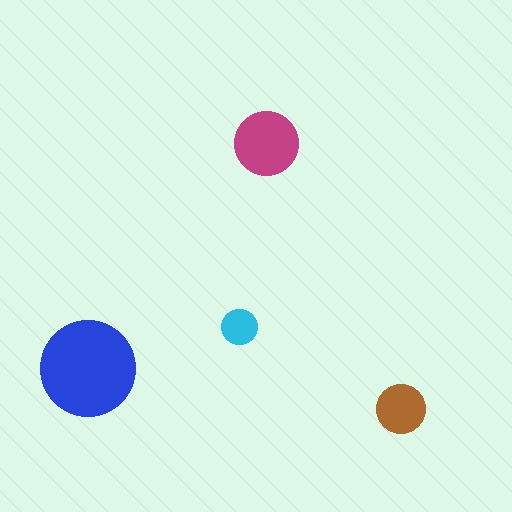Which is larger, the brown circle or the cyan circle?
The brown one.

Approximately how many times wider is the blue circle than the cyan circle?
About 2.5 times wider.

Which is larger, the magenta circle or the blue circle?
The blue one.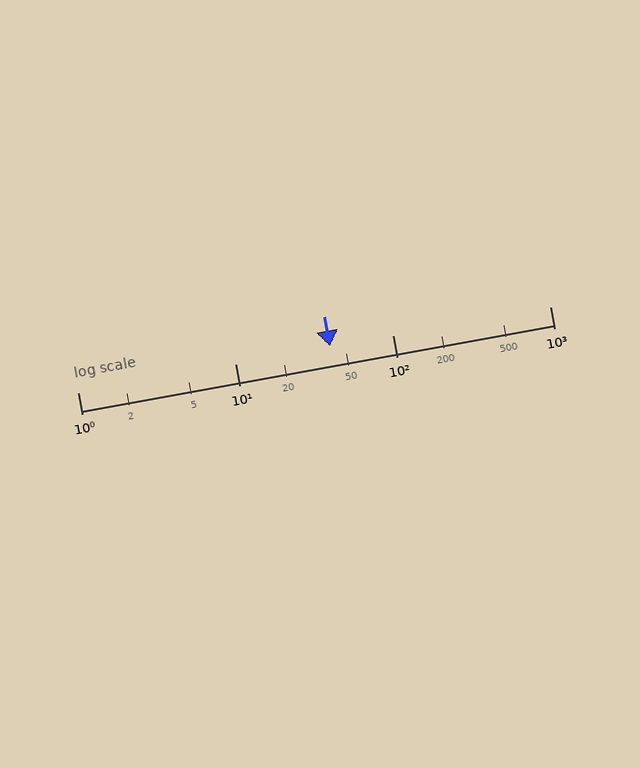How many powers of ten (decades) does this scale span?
The scale spans 3 decades, from 1 to 1000.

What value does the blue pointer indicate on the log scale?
The pointer indicates approximately 40.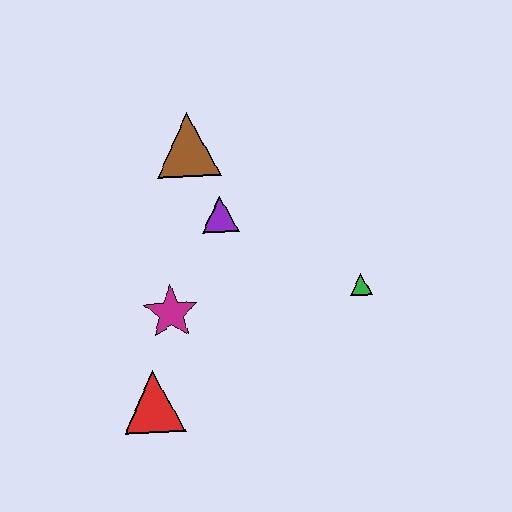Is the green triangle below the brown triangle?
Yes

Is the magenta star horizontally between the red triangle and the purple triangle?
Yes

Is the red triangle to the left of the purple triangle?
Yes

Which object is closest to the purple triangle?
The brown triangle is closest to the purple triangle.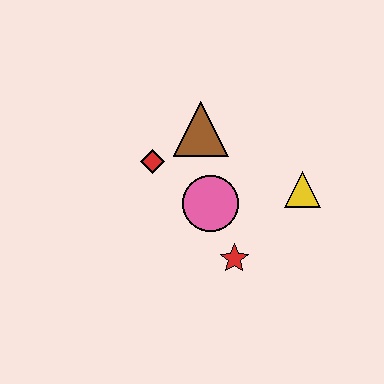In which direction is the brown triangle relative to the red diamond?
The brown triangle is to the right of the red diamond.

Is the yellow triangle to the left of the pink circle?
No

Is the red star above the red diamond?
No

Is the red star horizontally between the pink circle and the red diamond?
No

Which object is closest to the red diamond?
The brown triangle is closest to the red diamond.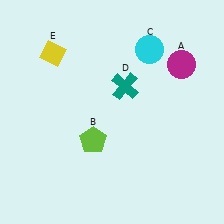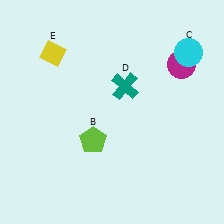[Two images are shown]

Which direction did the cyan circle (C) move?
The cyan circle (C) moved right.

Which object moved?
The cyan circle (C) moved right.